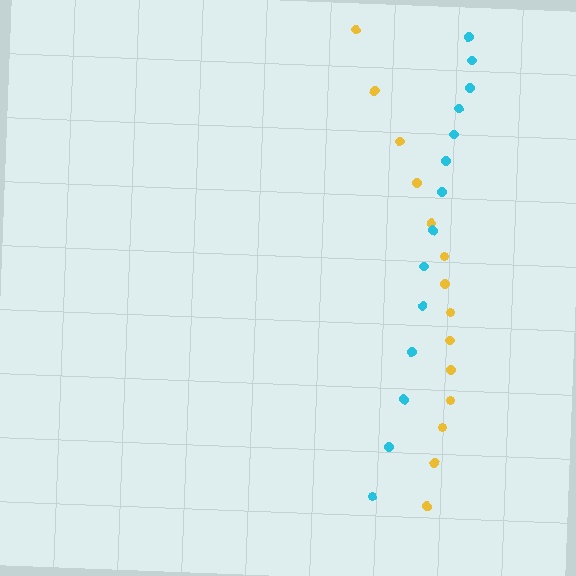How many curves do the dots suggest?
There are 2 distinct paths.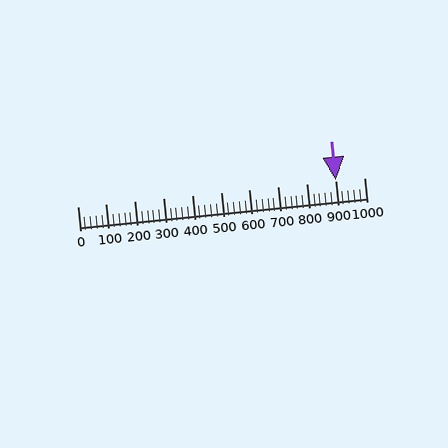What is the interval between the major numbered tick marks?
The major tick marks are spaced 100 units apart.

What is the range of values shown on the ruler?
The ruler shows values from 0 to 1000.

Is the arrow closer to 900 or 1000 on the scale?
The arrow is closer to 900.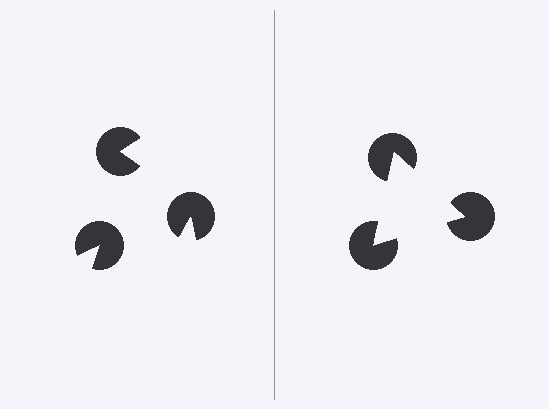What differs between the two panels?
The pac-man discs are positioned identically on both sides; only the wedge orientations differ. On the right they align to a triangle; on the left they are misaligned.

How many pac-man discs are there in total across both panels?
6 — 3 on each side.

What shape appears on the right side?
An illusory triangle.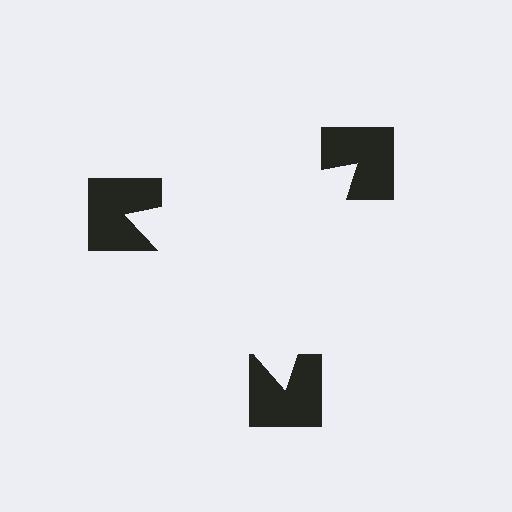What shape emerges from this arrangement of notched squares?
An illusory triangle — its edges are inferred from the aligned wedge cuts in the notched squares, not physically drawn.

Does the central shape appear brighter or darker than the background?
It typically appears slightly brighter than the background, even though no actual brightness change is drawn.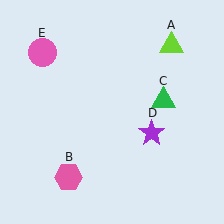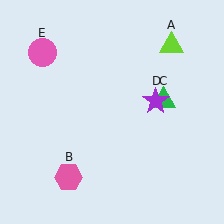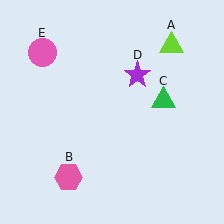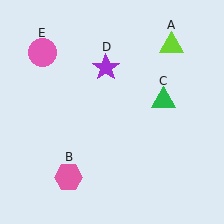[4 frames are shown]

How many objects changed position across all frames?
1 object changed position: purple star (object D).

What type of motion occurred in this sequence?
The purple star (object D) rotated counterclockwise around the center of the scene.